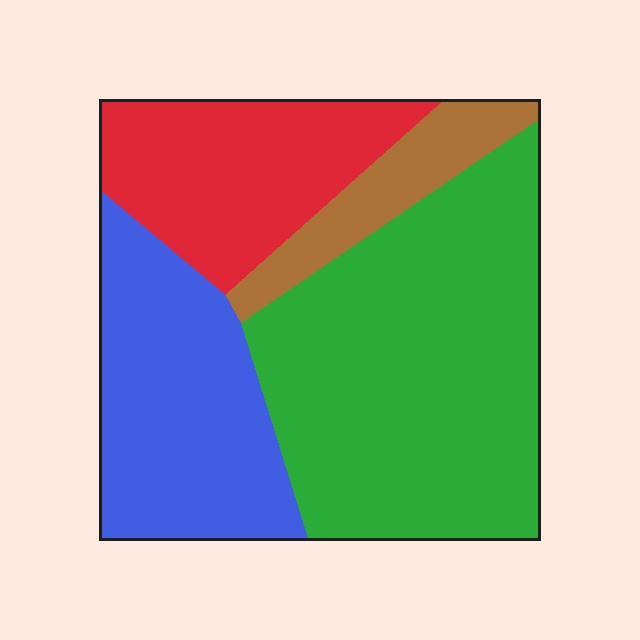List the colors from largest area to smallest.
From largest to smallest: green, blue, red, brown.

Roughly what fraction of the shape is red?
Red covers around 20% of the shape.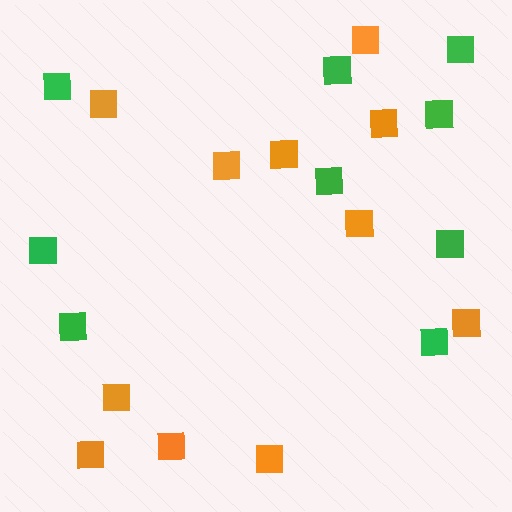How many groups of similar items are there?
There are 2 groups: one group of orange squares (11) and one group of green squares (9).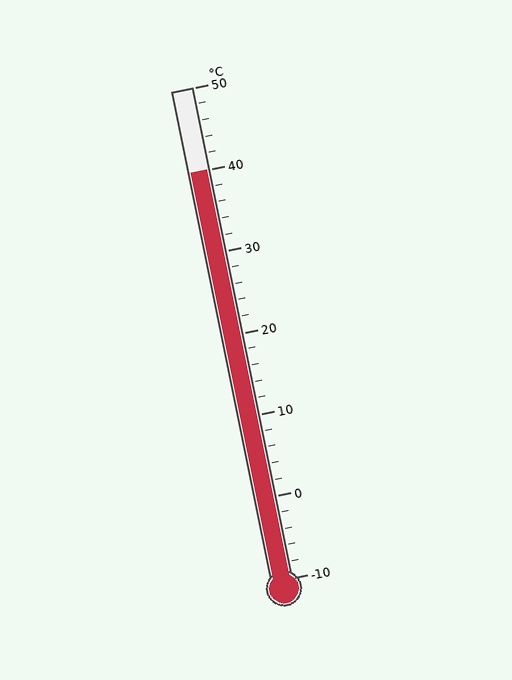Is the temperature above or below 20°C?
The temperature is above 20°C.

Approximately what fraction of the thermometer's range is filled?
The thermometer is filled to approximately 85% of its range.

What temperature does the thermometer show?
The thermometer shows approximately 40°C.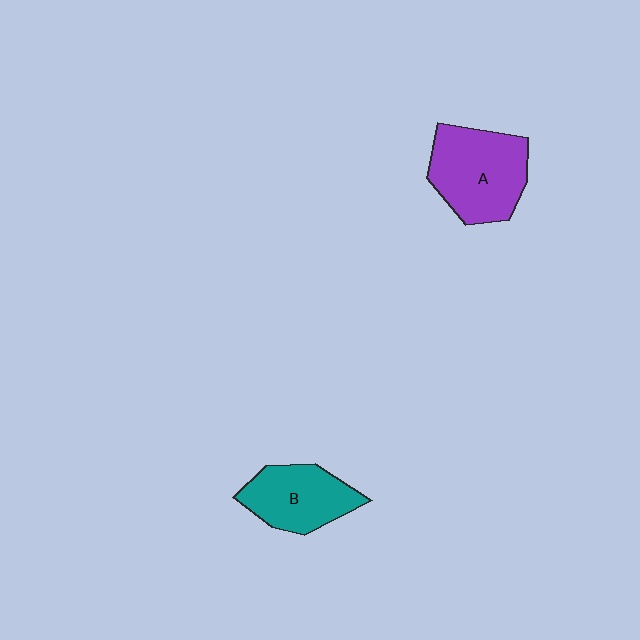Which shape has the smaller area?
Shape B (teal).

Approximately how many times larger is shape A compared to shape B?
Approximately 1.3 times.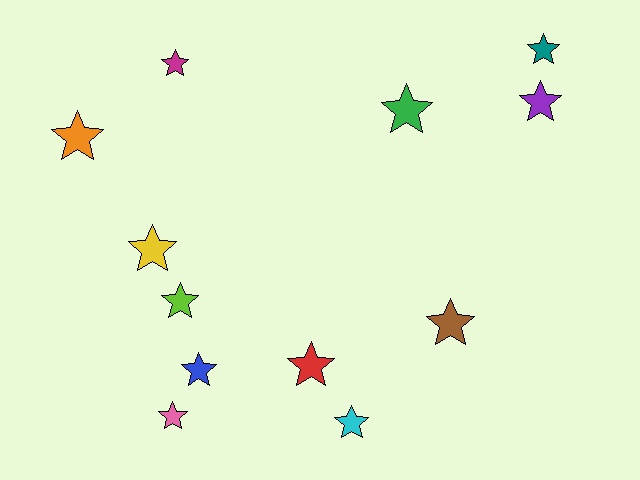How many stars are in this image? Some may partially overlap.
There are 12 stars.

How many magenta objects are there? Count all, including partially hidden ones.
There is 1 magenta object.